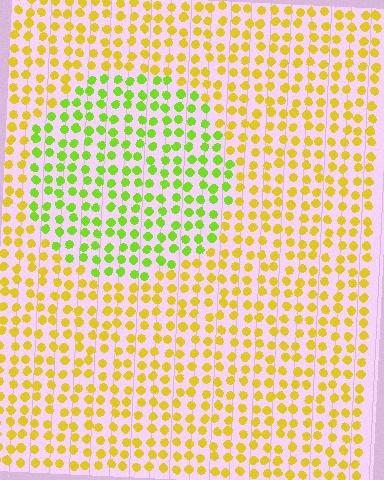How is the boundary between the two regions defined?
The boundary is defined purely by a slight shift in hue (about 42 degrees). Spacing, size, and orientation are identical on both sides.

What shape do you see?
I see a circle.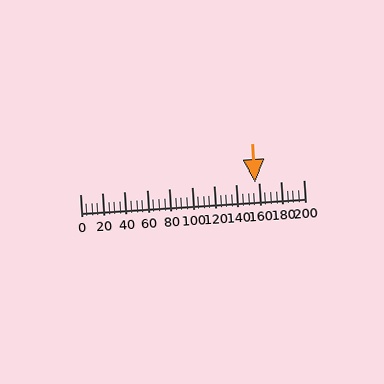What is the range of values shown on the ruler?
The ruler shows values from 0 to 200.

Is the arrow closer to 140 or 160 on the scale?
The arrow is closer to 160.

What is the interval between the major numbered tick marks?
The major tick marks are spaced 20 units apart.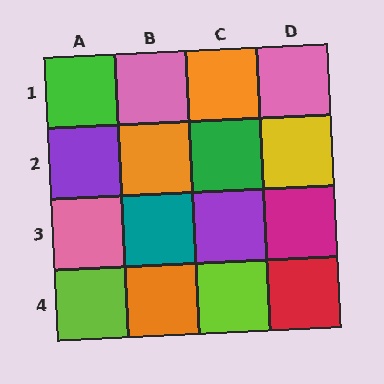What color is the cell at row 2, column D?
Yellow.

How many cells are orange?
3 cells are orange.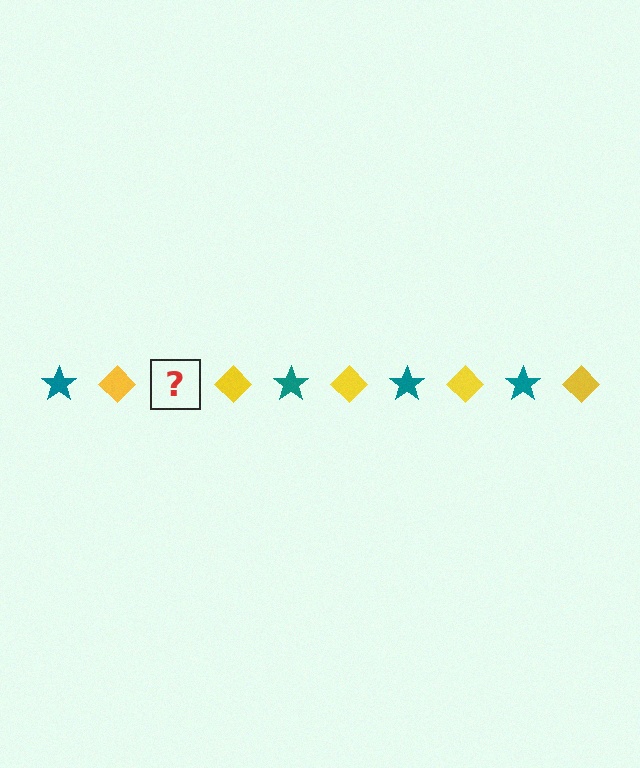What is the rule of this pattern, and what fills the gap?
The rule is that the pattern alternates between teal star and yellow diamond. The gap should be filled with a teal star.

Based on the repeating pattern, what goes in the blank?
The blank should be a teal star.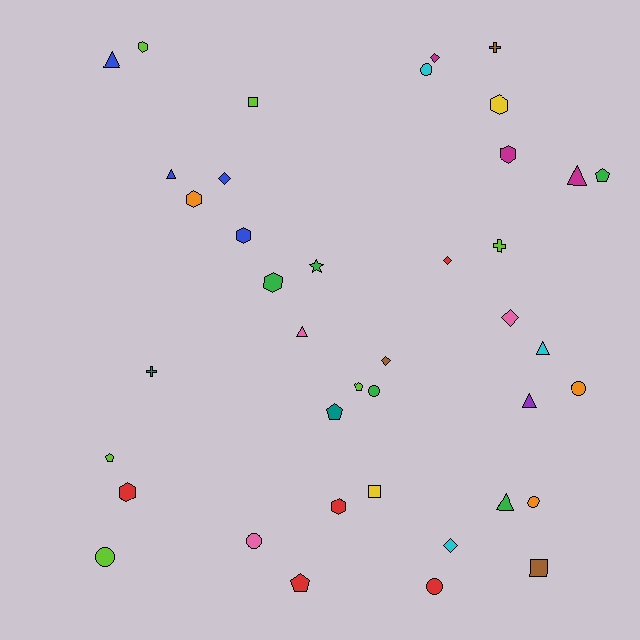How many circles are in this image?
There are 7 circles.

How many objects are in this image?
There are 40 objects.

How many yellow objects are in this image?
There are 2 yellow objects.